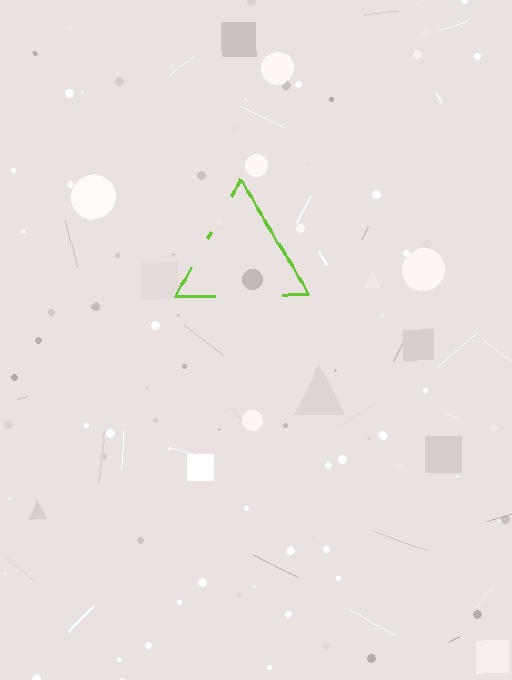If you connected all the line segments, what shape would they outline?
They would outline a triangle.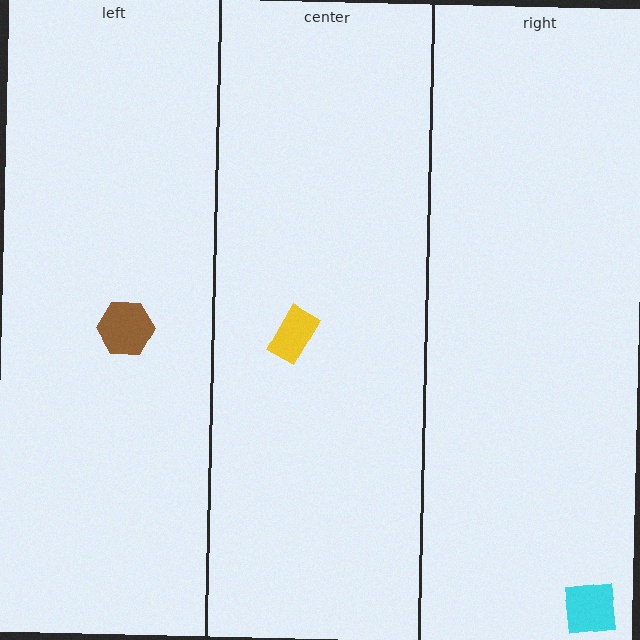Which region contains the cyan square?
The right region.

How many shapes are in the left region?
1.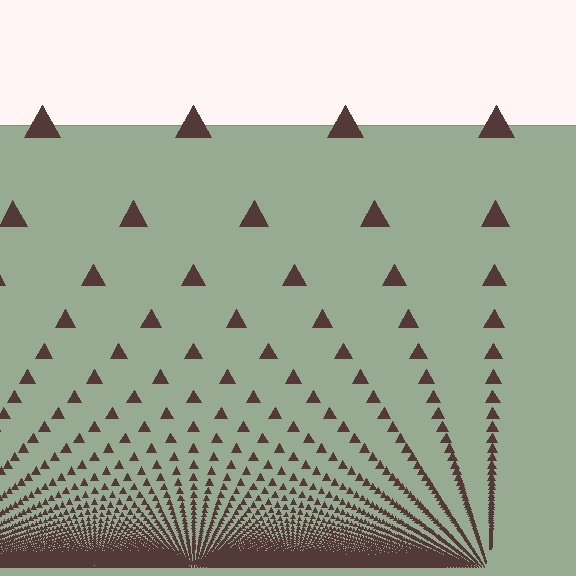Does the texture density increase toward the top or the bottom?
Density increases toward the bottom.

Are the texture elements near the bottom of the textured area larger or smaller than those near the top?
Smaller. The gradient is inverted — elements near the bottom are smaller and denser.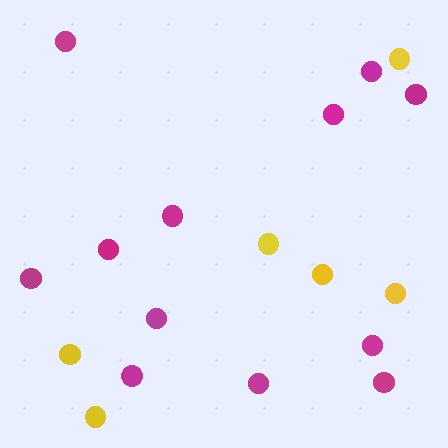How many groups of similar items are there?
There are 2 groups: one group of yellow circles (6) and one group of magenta circles (12).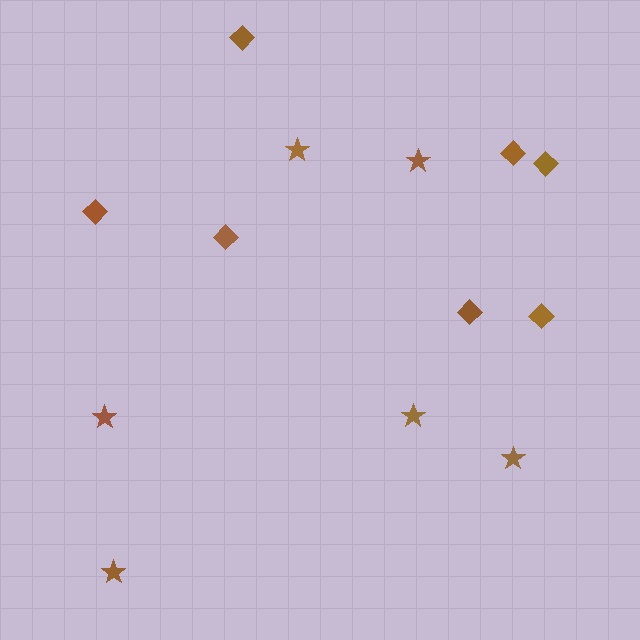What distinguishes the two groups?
There are 2 groups: one group of stars (6) and one group of diamonds (7).